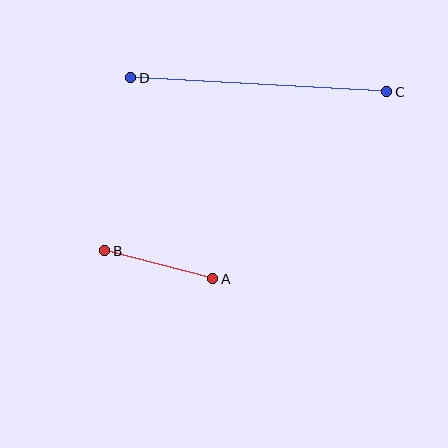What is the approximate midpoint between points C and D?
The midpoint is at approximately (259, 85) pixels.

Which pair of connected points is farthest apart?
Points C and D are farthest apart.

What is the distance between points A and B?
The distance is approximately 112 pixels.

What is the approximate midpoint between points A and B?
The midpoint is at approximately (159, 265) pixels.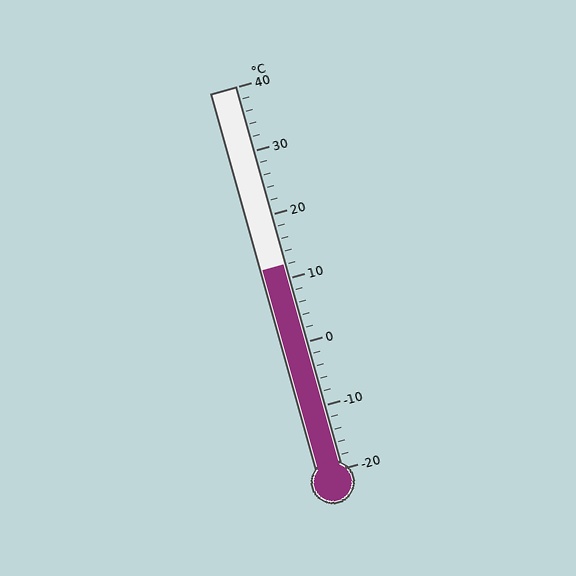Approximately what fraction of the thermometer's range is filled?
The thermometer is filled to approximately 55% of its range.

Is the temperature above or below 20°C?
The temperature is below 20°C.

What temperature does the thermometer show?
The thermometer shows approximately 12°C.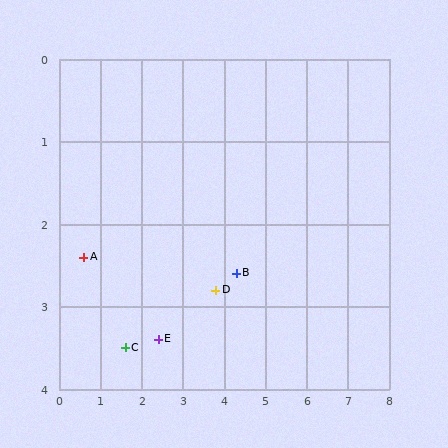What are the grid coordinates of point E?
Point E is at approximately (2.4, 3.4).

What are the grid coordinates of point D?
Point D is at approximately (3.8, 2.8).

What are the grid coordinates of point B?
Point B is at approximately (4.3, 2.6).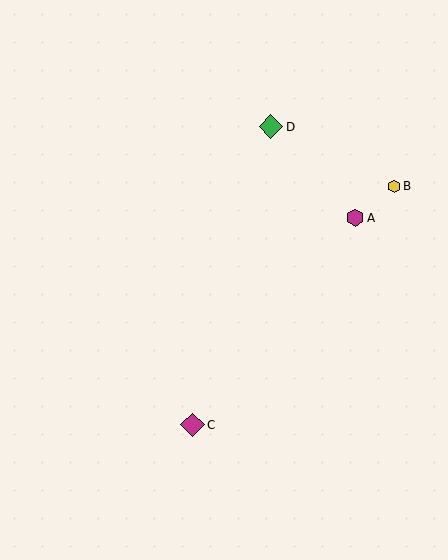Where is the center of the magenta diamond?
The center of the magenta diamond is at (193, 425).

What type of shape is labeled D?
Shape D is a green diamond.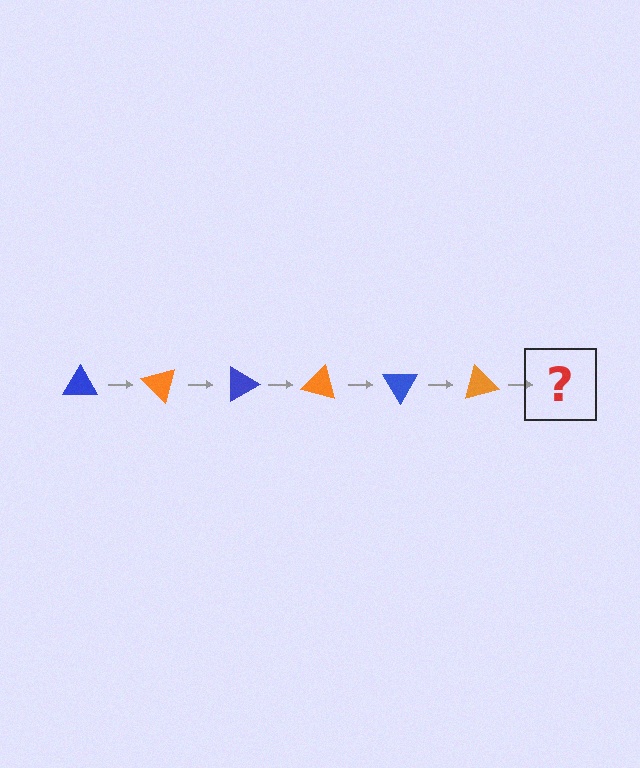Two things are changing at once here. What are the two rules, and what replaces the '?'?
The two rules are that it rotates 45 degrees each step and the color cycles through blue and orange. The '?' should be a blue triangle, rotated 270 degrees from the start.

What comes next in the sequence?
The next element should be a blue triangle, rotated 270 degrees from the start.